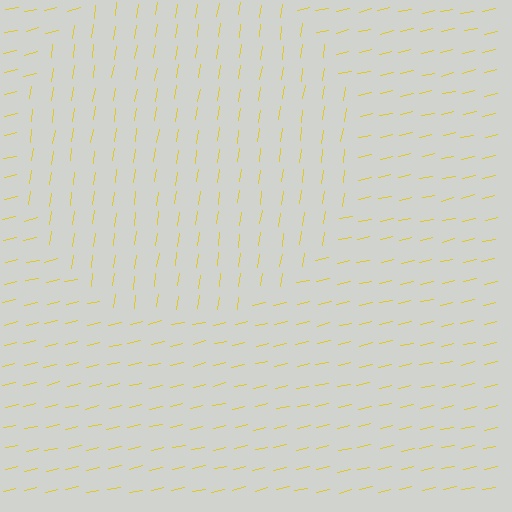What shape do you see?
I see a circle.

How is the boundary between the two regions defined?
The boundary is defined purely by a change in line orientation (approximately 69 degrees difference). All lines are the same color and thickness.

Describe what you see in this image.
The image is filled with small yellow line segments. A circle region in the image has lines oriented differently from the surrounding lines, creating a visible texture boundary.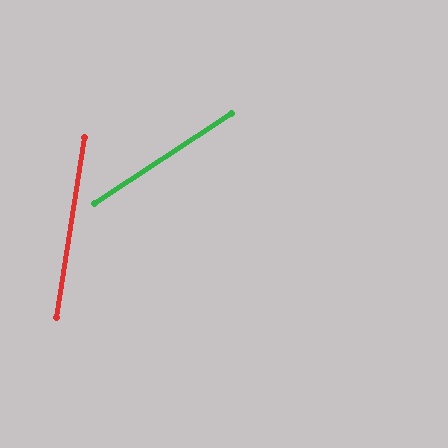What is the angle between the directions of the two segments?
Approximately 48 degrees.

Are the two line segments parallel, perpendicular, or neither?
Neither parallel nor perpendicular — they differ by about 48°.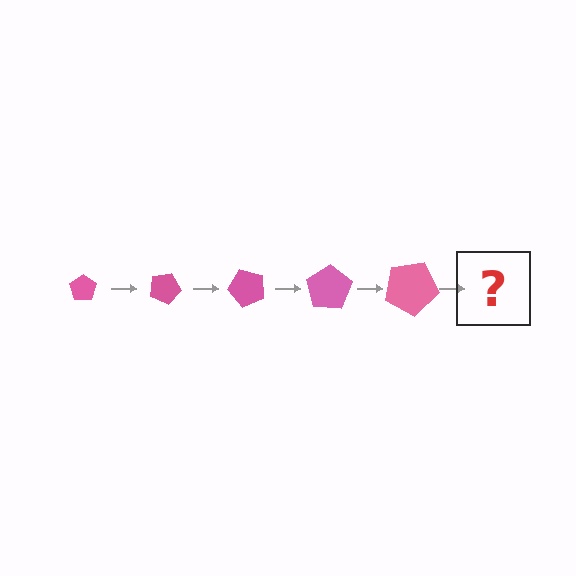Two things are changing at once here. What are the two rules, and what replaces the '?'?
The two rules are that the pentagon grows larger each step and it rotates 25 degrees each step. The '?' should be a pentagon, larger than the previous one and rotated 125 degrees from the start.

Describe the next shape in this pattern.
It should be a pentagon, larger than the previous one and rotated 125 degrees from the start.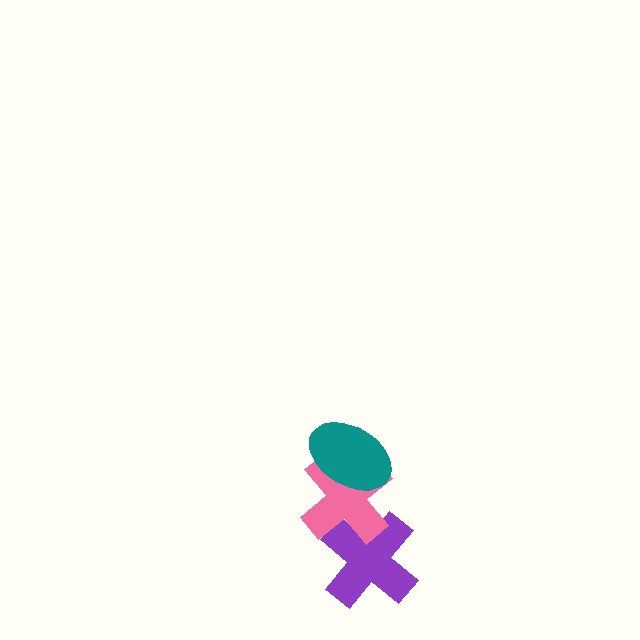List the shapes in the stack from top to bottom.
From top to bottom: the teal ellipse, the pink cross, the purple cross.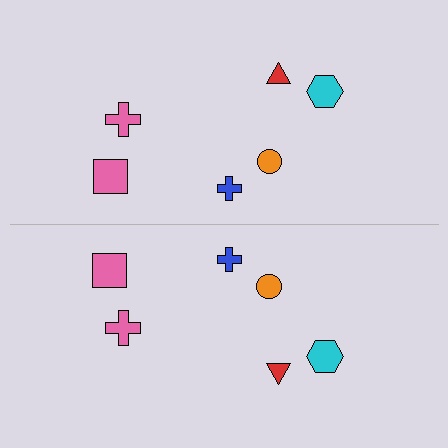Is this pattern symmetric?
Yes, this pattern has bilateral (reflection) symmetry.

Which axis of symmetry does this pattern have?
The pattern has a horizontal axis of symmetry running through the center of the image.